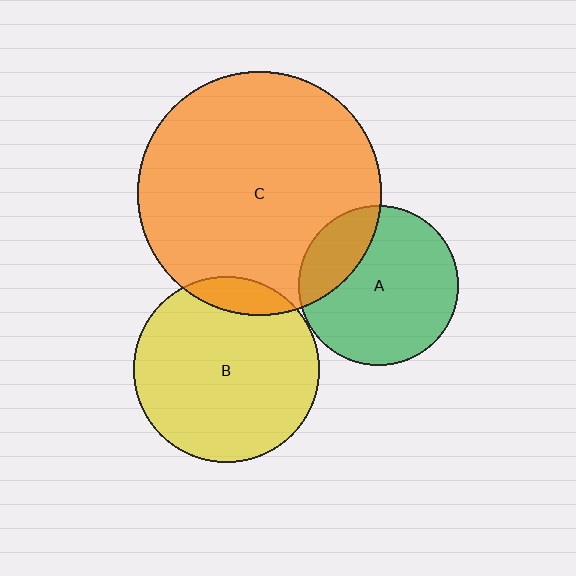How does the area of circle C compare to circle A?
Approximately 2.3 times.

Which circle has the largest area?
Circle C (orange).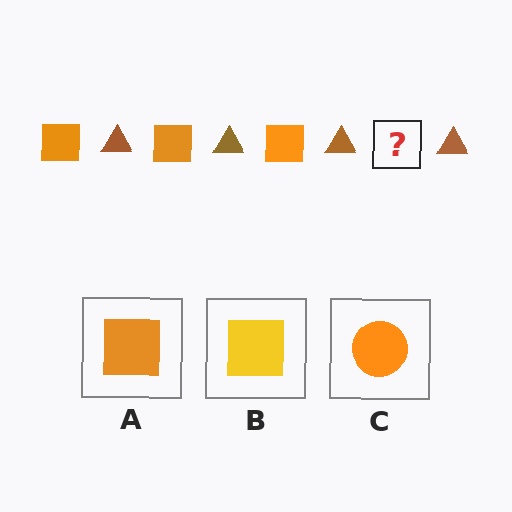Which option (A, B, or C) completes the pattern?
A.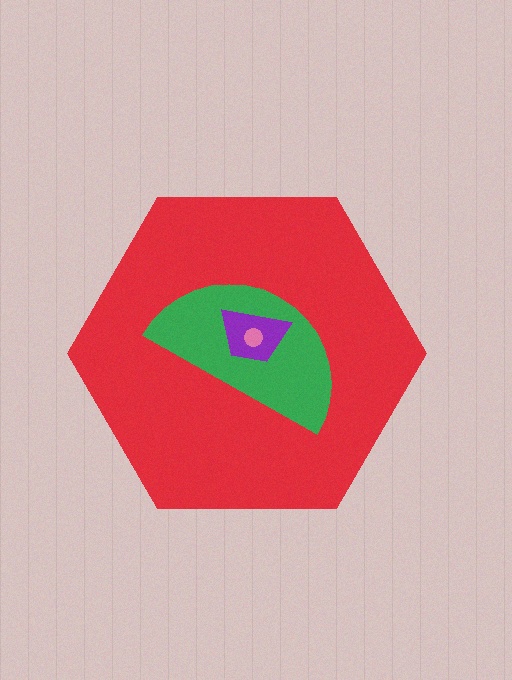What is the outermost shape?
The red hexagon.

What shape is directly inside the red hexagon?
The green semicircle.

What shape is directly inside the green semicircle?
The purple trapezoid.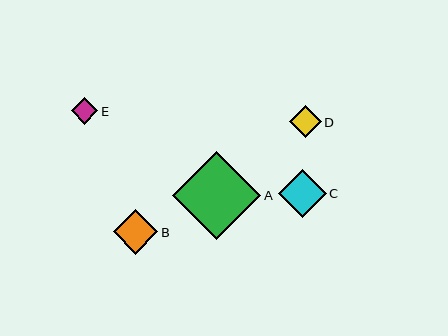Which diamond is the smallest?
Diamond E is the smallest with a size of approximately 26 pixels.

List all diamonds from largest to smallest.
From largest to smallest: A, C, B, D, E.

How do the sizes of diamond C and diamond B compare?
Diamond C and diamond B are approximately the same size.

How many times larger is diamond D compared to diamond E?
Diamond D is approximately 1.2 times the size of diamond E.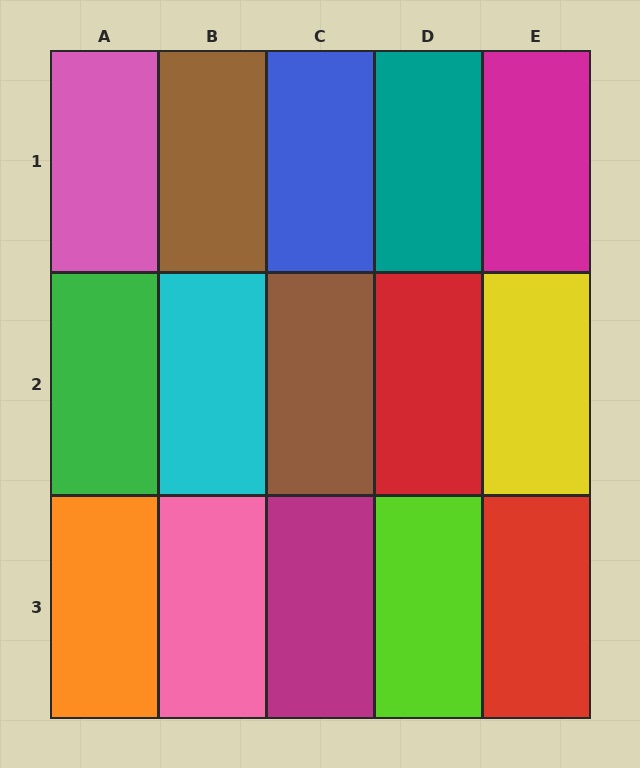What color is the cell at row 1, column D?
Teal.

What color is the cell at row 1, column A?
Pink.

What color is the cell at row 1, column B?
Brown.